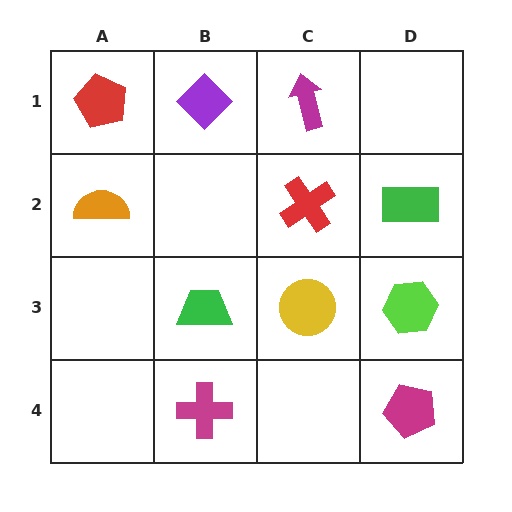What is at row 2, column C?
A red cross.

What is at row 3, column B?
A green trapezoid.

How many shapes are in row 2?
3 shapes.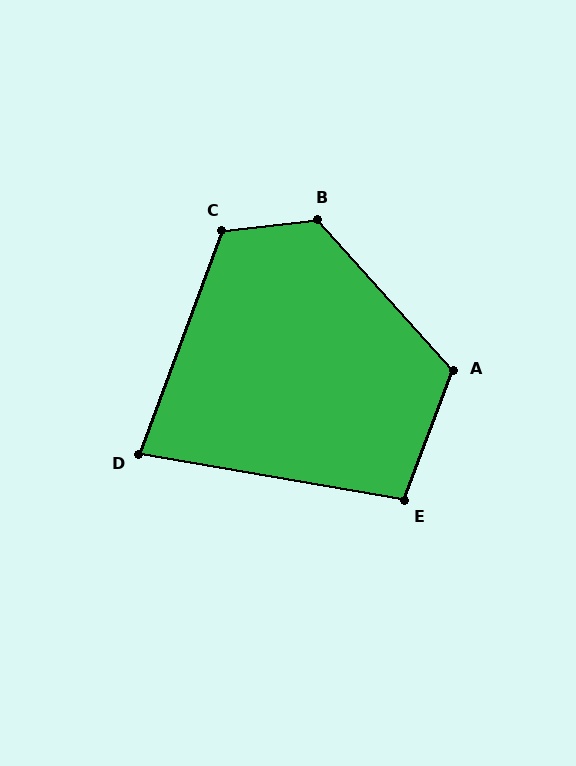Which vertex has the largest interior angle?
B, at approximately 125 degrees.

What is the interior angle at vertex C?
Approximately 117 degrees (obtuse).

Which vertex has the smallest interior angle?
D, at approximately 79 degrees.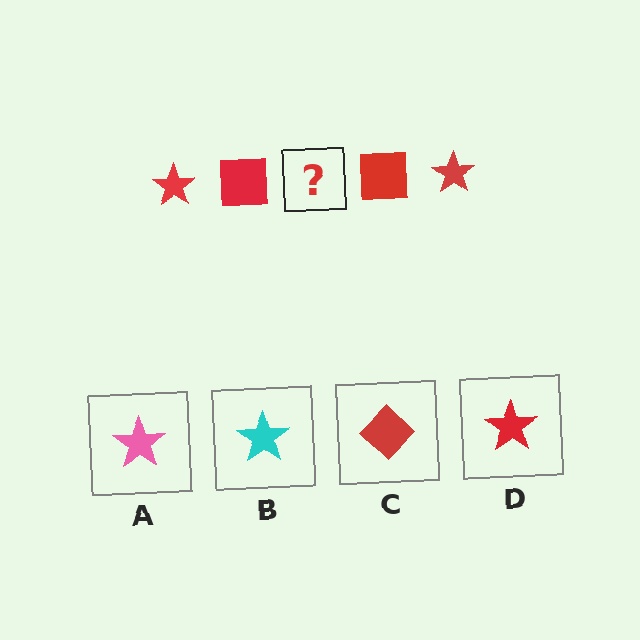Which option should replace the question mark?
Option D.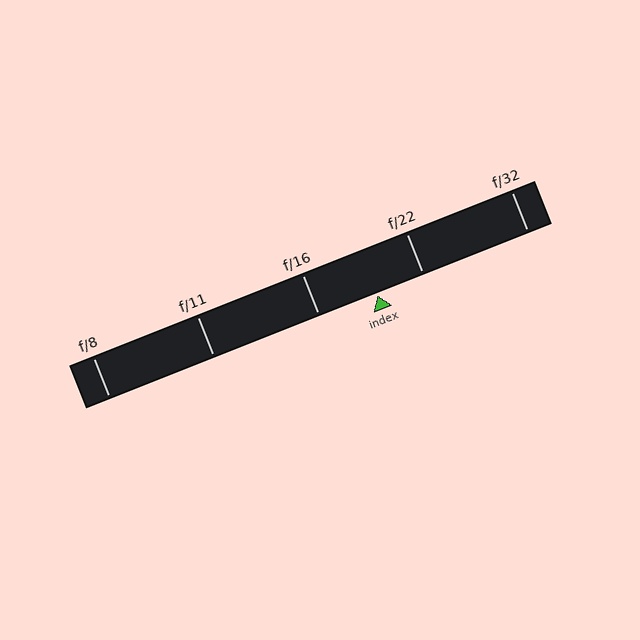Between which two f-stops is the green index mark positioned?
The index mark is between f/16 and f/22.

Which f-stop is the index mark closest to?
The index mark is closest to f/22.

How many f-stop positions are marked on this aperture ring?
There are 5 f-stop positions marked.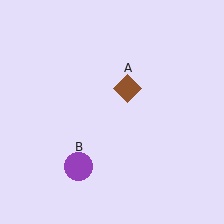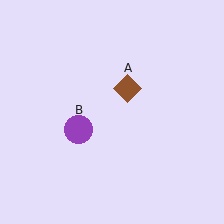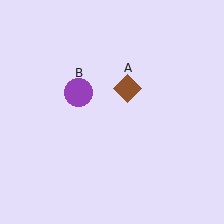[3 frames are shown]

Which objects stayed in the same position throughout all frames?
Brown diamond (object A) remained stationary.